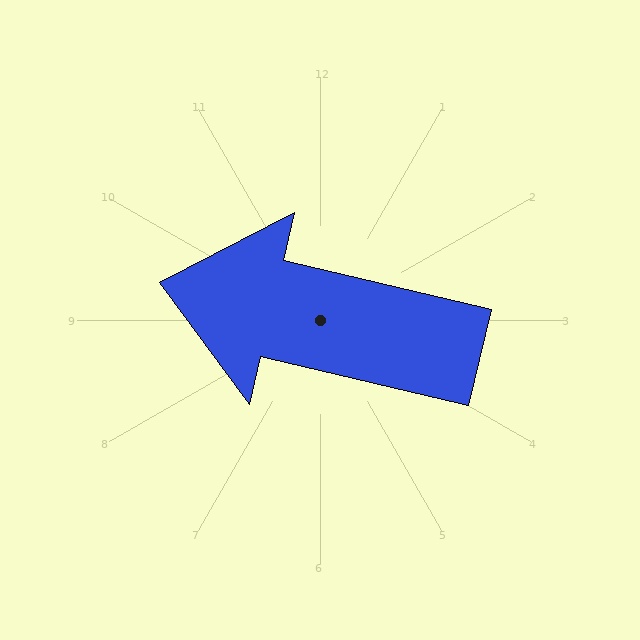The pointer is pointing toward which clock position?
Roughly 9 o'clock.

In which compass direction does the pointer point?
West.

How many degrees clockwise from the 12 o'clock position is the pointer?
Approximately 283 degrees.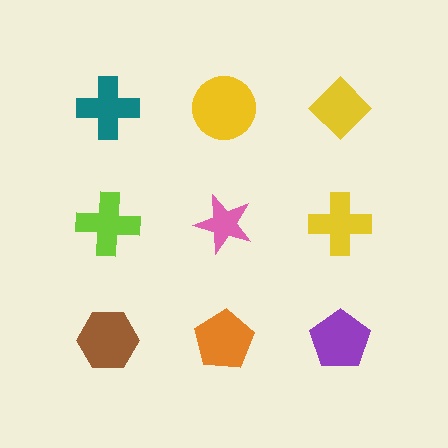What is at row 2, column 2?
A pink star.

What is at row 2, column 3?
A yellow cross.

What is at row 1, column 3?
A yellow diamond.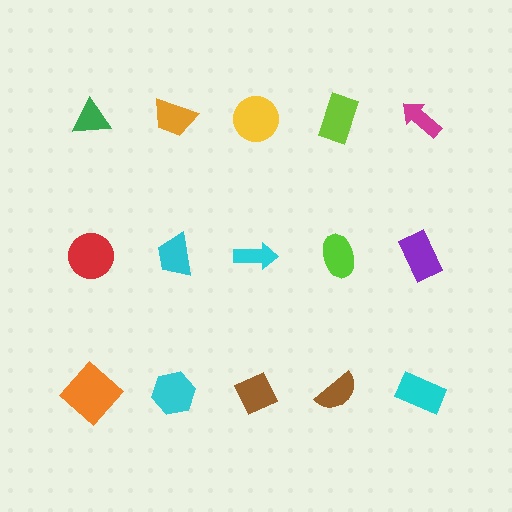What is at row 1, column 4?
A lime rectangle.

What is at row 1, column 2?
An orange trapezoid.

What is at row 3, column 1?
An orange diamond.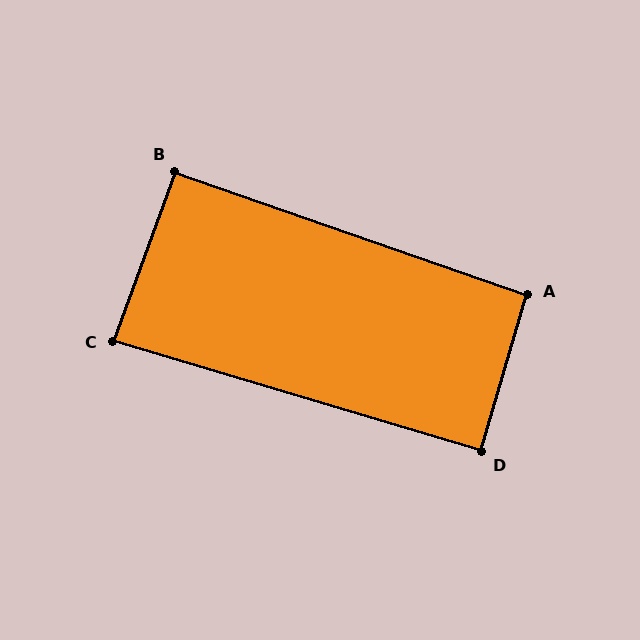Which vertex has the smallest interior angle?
C, at approximately 87 degrees.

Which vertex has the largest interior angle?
A, at approximately 93 degrees.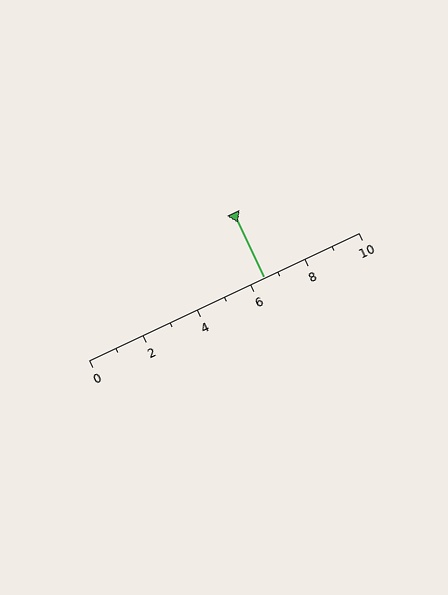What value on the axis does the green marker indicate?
The marker indicates approximately 6.5.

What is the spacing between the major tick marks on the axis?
The major ticks are spaced 2 apart.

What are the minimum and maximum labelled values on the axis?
The axis runs from 0 to 10.